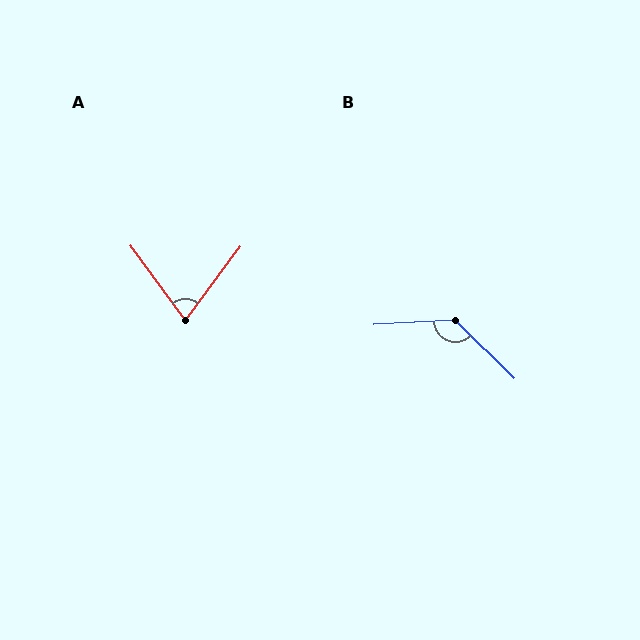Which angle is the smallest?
A, at approximately 73 degrees.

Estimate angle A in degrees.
Approximately 73 degrees.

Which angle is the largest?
B, at approximately 132 degrees.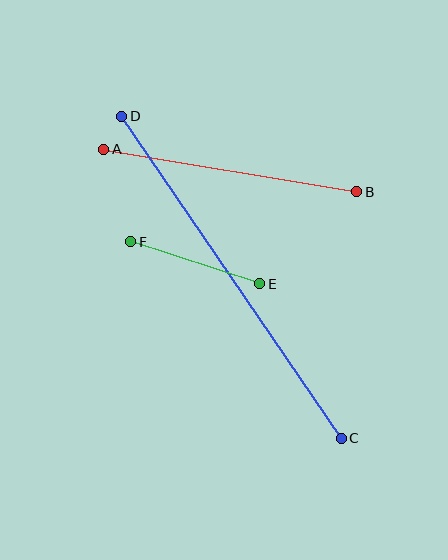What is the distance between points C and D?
The distance is approximately 390 pixels.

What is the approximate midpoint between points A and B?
The midpoint is at approximately (230, 171) pixels.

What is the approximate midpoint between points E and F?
The midpoint is at approximately (195, 263) pixels.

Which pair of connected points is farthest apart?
Points C and D are farthest apart.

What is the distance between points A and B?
The distance is approximately 257 pixels.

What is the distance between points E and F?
The distance is approximately 135 pixels.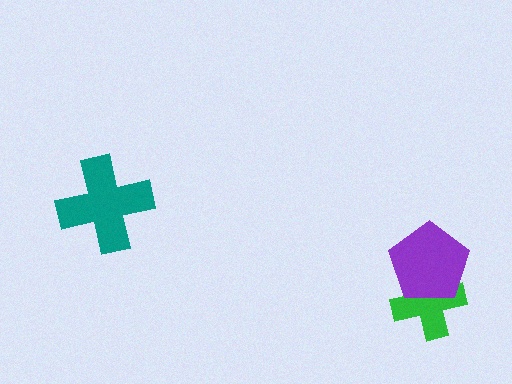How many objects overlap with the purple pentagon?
1 object overlaps with the purple pentagon.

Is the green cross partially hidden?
Yes, it is partially covered by another shape.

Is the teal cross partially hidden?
No, no other shape covers it.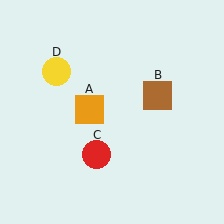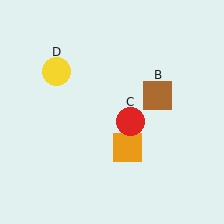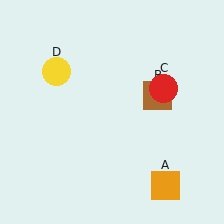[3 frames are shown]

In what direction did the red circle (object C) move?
The red circle (object C) moved up and to the right.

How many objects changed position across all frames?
2 objects changed position: orange square (object A), red circle (object C).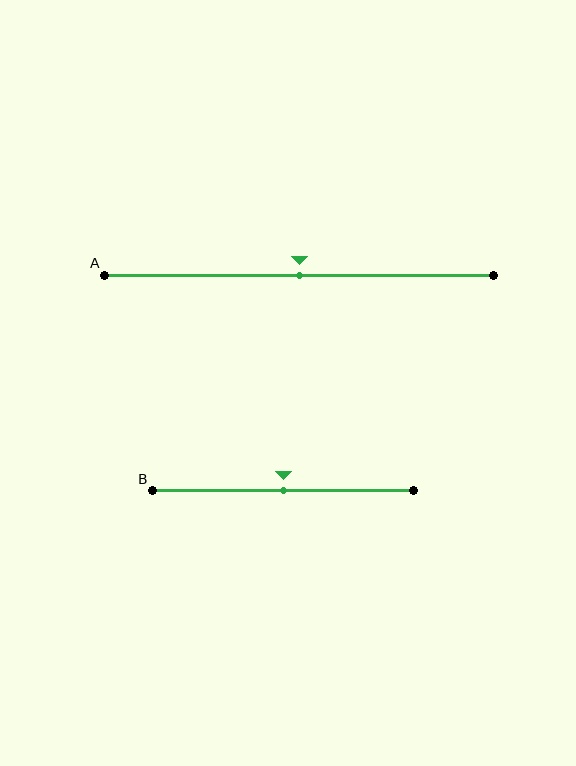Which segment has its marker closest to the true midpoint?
Segment A has its marker closest to the true midpoint.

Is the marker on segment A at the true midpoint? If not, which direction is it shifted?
Yes, the marker on segment A is at the true midpoint.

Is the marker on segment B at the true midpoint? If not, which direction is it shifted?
Yes, the marker on segment B is at the true midpoint.